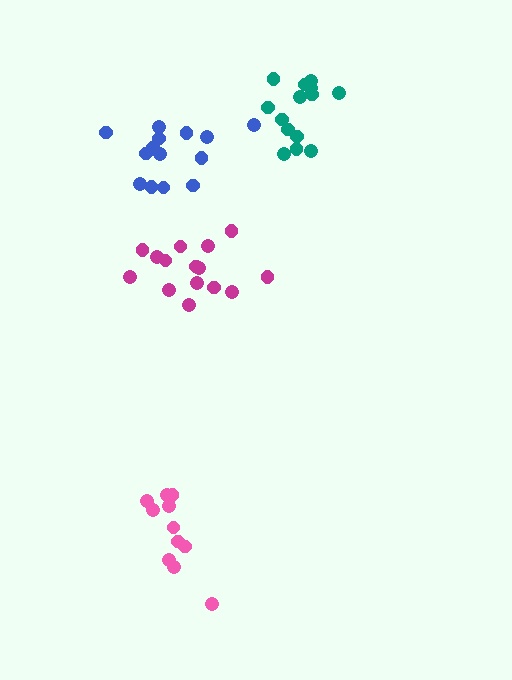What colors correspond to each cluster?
The clusters are colored: teal, blue, pink, magenta.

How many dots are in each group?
Group 1: 14 dots, Group 2: 14 dots, Group 3: 11 dots, Group 4: 15 dots (54 total).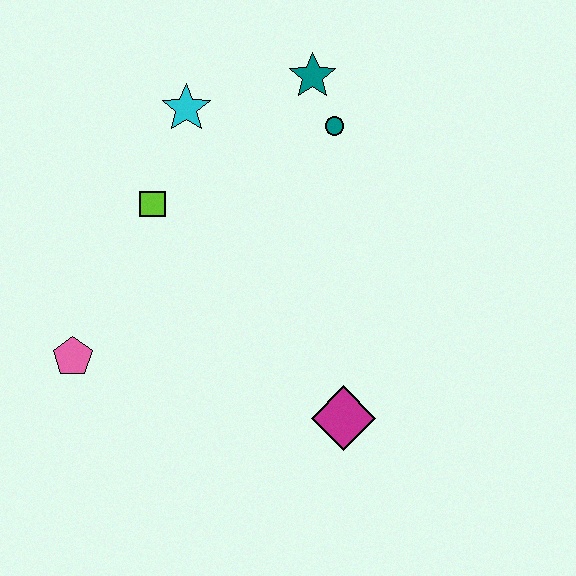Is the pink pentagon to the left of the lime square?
Yes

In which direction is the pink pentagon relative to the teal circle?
The pink pentagon is to the left of the teal circle.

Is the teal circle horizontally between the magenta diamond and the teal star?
Yes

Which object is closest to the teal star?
The teal circle is closest to the teal star.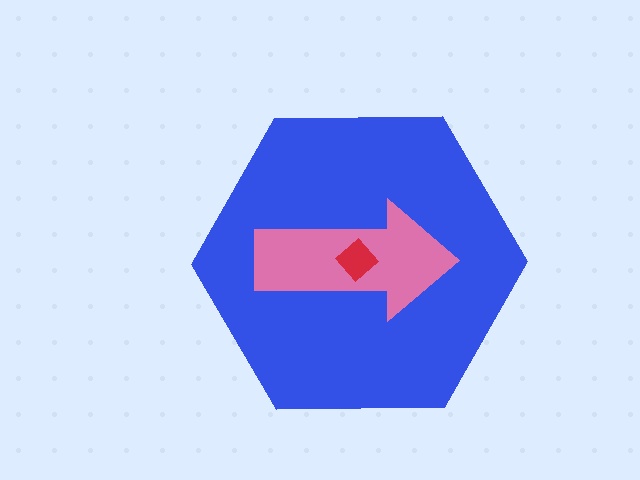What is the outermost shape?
The blue hexagon.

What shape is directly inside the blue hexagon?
The pink arrow.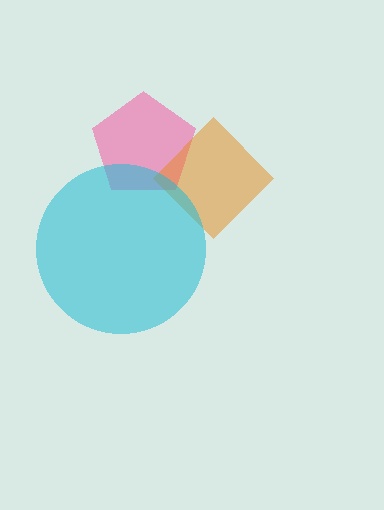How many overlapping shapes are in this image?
There are 3 overlapping shapes in the image.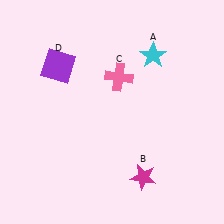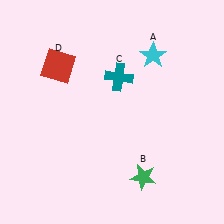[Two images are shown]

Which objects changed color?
B changed from magenta to green. C changed from pink to teal. D changed from purple to red.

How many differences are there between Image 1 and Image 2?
There are 3 differences between the two images.